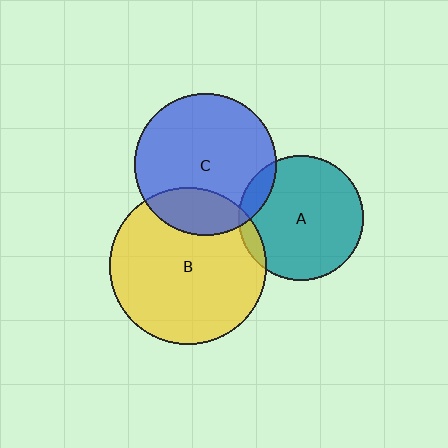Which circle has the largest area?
Circle B (yellow).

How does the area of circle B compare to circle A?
Approximately 1.6 times.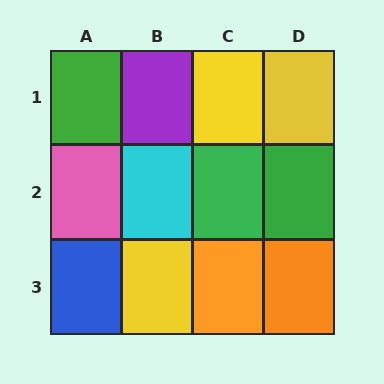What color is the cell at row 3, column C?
Orange.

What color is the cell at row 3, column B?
Yellow.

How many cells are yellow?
3 cells are yellow.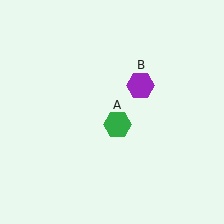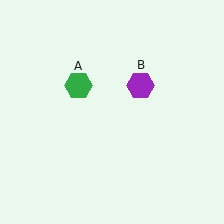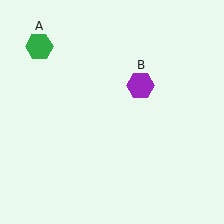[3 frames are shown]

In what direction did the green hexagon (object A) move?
The green hexagon (object A) moved up and to the left.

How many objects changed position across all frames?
1 object changed position: green hexagon (object A).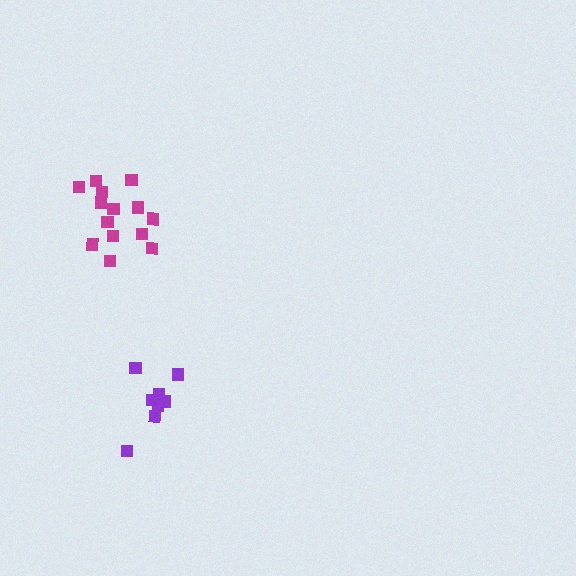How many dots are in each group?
Group 1: 8 dots, Group 2: 14 dots (22 total).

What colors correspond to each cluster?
The clusters are colored: purple, magenta.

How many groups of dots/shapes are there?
There are 2 groups.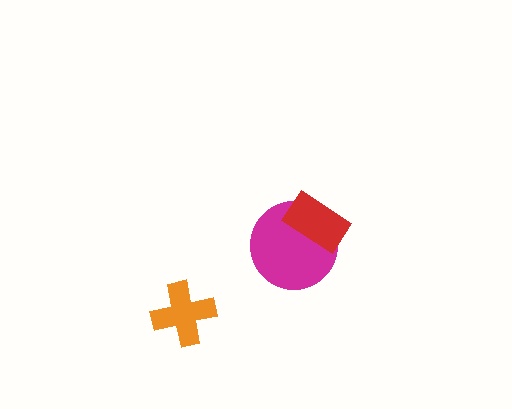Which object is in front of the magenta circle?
The red rectangle is in front of the magenta circle.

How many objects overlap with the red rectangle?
1 object overlaps with the red rectangle.